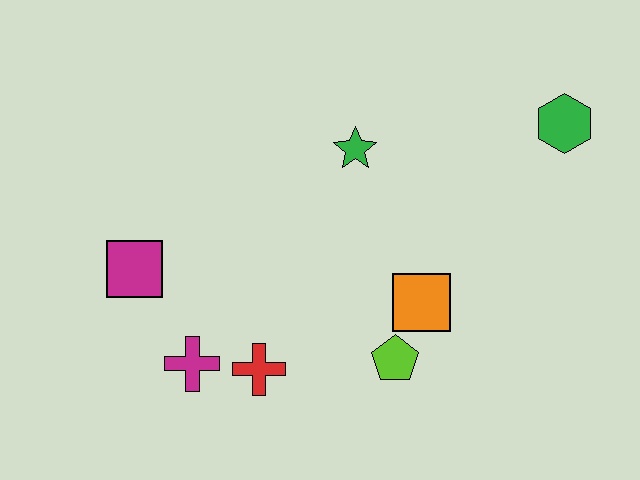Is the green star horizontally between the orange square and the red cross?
Yes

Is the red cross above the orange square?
No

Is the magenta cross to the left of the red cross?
Yes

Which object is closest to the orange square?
The lime pentagon is closest to the orange square.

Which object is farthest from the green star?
The magenta cross is farthest from the green star.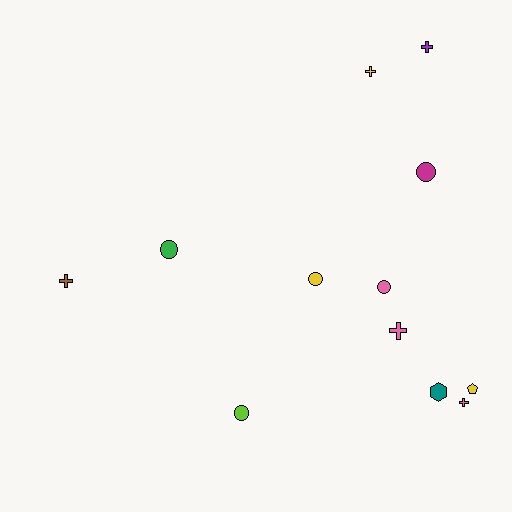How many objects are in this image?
There are 12 objects.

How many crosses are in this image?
There are 5 crosses.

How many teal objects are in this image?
There is 1 teal object.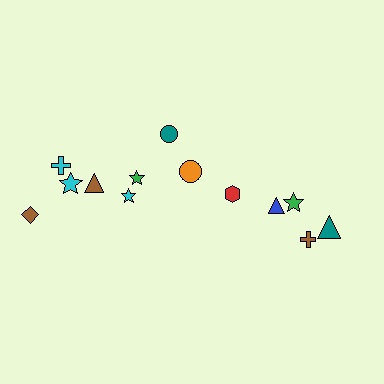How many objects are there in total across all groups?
There are 13 objects.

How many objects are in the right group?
There are 5 objects.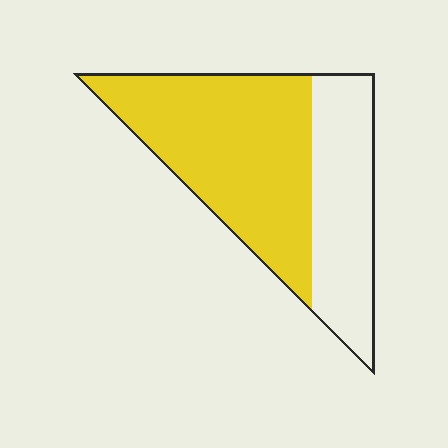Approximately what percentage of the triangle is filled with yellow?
Approximately 65%.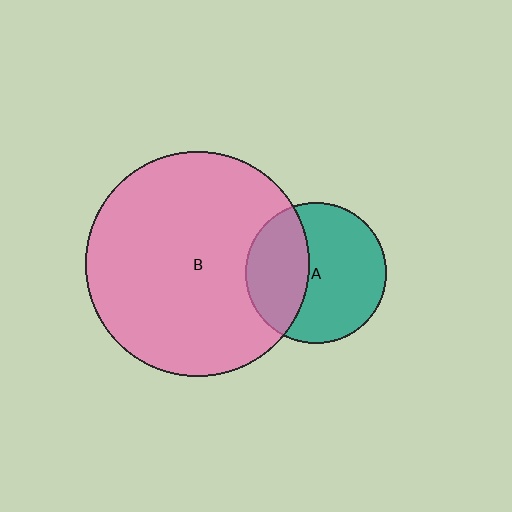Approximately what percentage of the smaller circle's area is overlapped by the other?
Approximately 40%.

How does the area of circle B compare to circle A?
Approximately 2.6 times.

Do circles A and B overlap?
Yes.